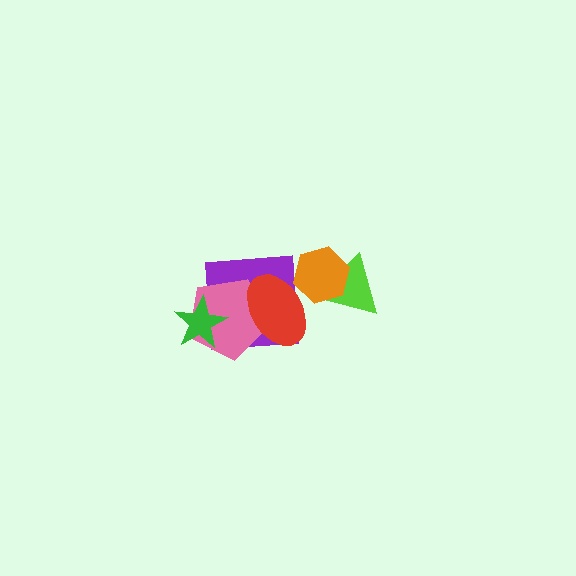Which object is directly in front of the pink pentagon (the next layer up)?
The green star is directly in front of the pink pentagon.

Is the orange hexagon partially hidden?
No, no other shape covers it.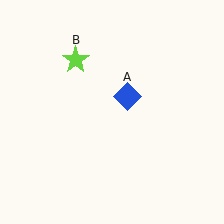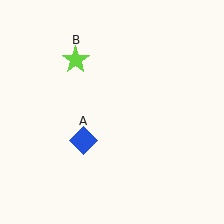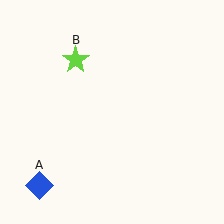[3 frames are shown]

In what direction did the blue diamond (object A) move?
The blue diamond (object A) moved down and to the left.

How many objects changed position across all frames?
1 object changed position: blue diamond (object A).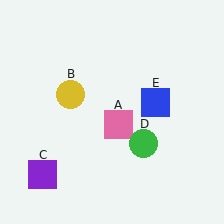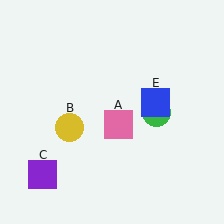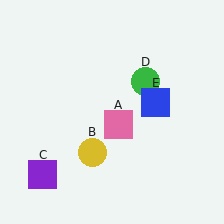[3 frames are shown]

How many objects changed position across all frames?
2 objects changed position: yellow circle (object B), green circle (object D).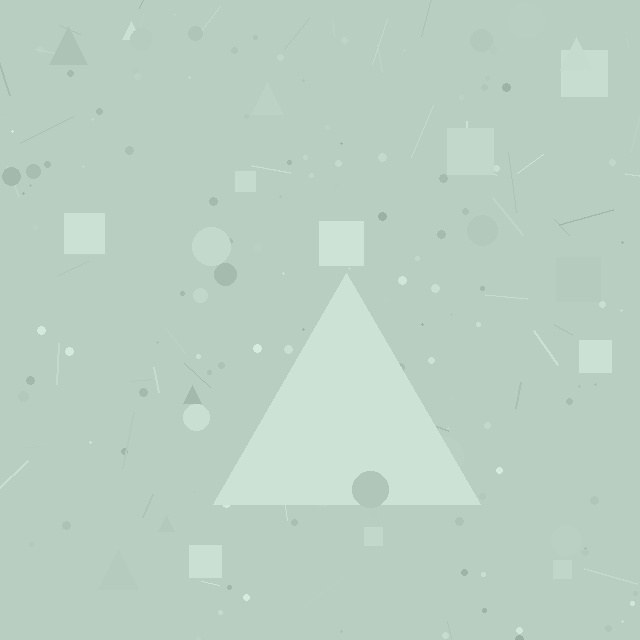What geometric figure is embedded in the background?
A triangle is embedded in the background.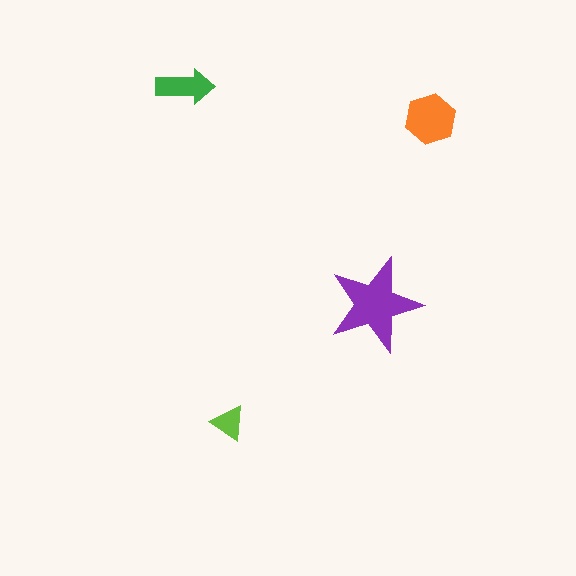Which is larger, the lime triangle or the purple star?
The purple star.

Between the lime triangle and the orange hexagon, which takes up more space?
The orange hexagon.